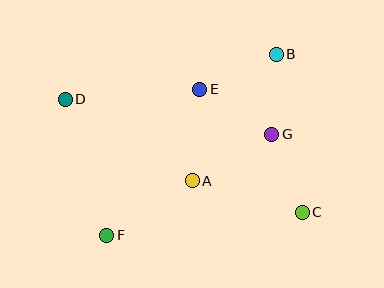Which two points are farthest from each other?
Points C and D are farthest from each other.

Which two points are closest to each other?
Points B and G are closest to each other.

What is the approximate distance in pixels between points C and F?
The distance between C and F is approximately 197 pixels.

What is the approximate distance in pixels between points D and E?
The distance between D and E is approximately 135 pixels.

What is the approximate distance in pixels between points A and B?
The distance between A and B is approximately 152 pixels.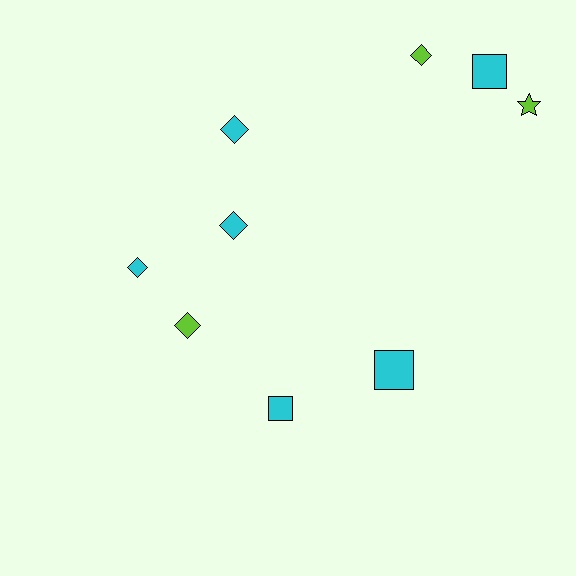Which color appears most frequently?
Cyan, with 6 objects.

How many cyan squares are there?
There are 3 cyan squares.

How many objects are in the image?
There are 9 objects.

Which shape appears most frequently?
Diamond, with 5 objects.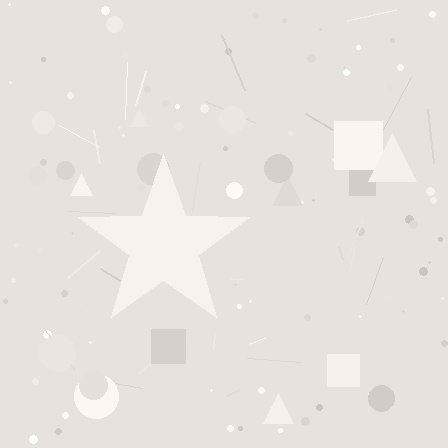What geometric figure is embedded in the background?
A star is embedded in the background.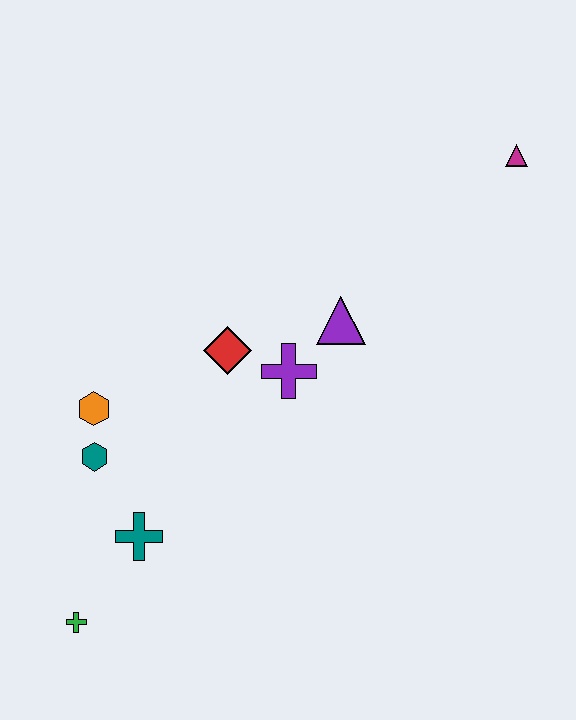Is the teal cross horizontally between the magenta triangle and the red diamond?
No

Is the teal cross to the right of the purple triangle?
No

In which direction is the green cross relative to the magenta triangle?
The green cross is below the magenta triangle.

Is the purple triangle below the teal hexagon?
No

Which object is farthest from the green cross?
The magenta triangle is farthest from the green cross.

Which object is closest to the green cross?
The teal cross is closest to the green cross.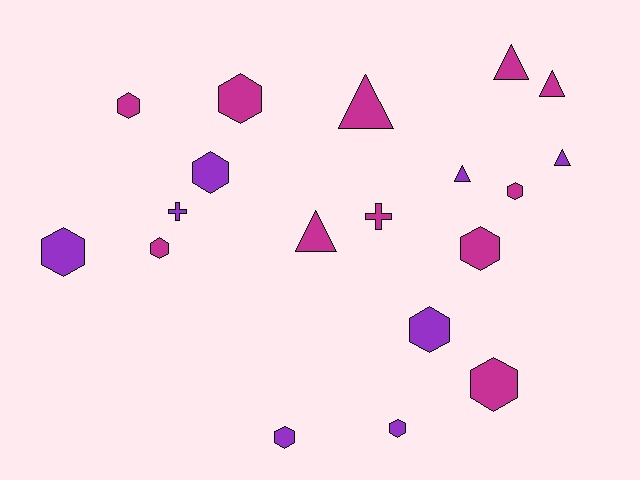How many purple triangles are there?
There are 2 purple triangles.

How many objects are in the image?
There are 19 objects.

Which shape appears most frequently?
Hexagon, with 11 objects.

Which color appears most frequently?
Magenta, with 11 objects.